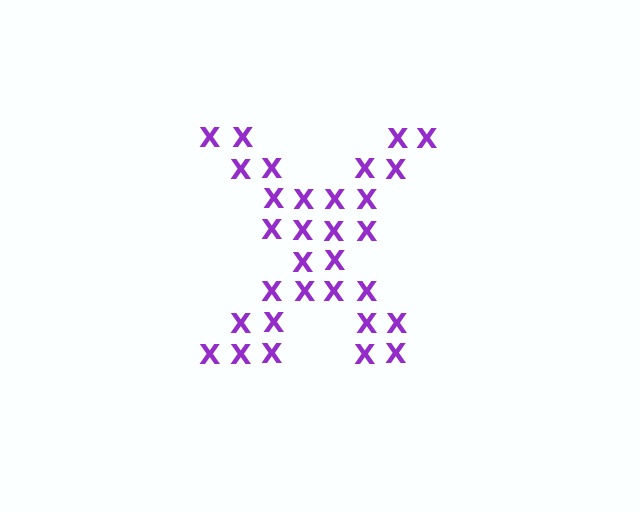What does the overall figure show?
The overall figure shows the letter X.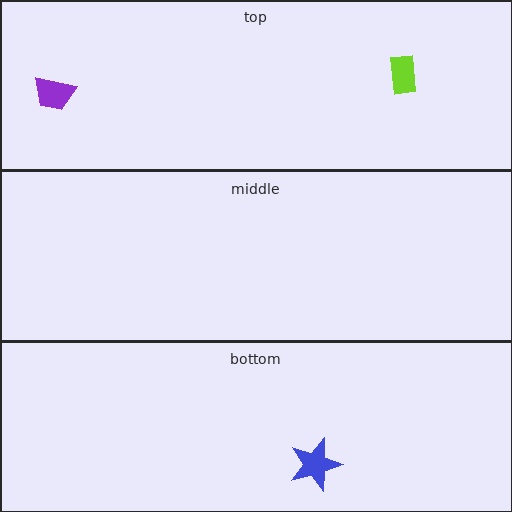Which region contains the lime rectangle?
The top region.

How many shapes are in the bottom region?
1.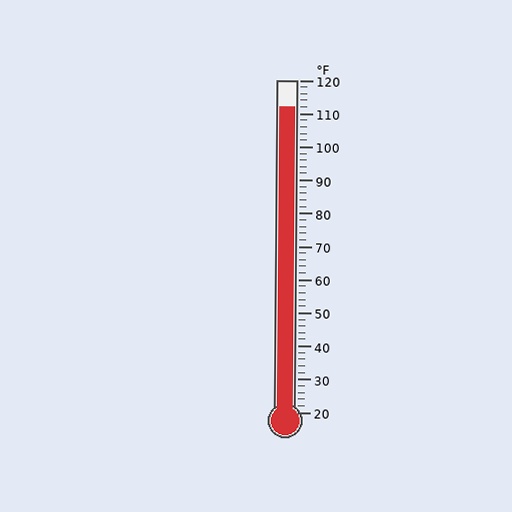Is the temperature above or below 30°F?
The temperature is above 30°F.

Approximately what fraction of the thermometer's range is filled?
The thermometer is filled to approximately 90% of its range.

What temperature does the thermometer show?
The thermometer shows approximately 112°F.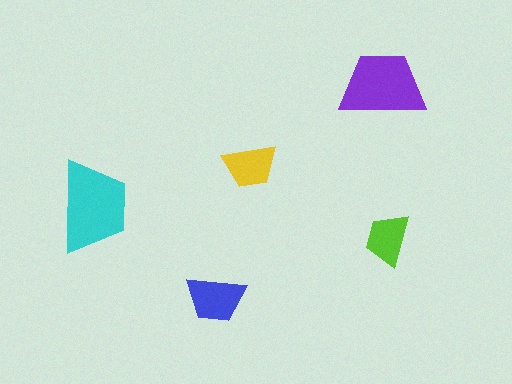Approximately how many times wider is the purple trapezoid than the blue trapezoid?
About 1.5 times wider.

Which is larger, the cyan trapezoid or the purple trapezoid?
The cyan one.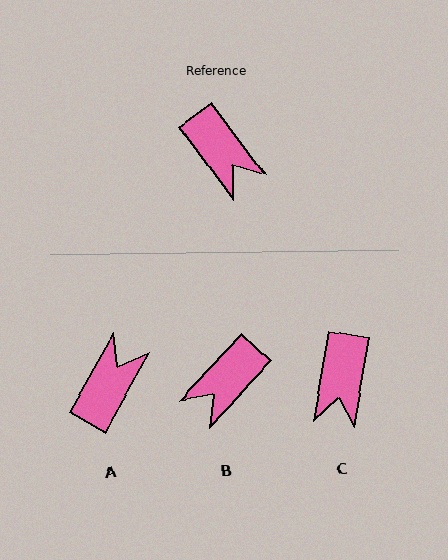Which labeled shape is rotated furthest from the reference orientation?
A, about 114 degrees away.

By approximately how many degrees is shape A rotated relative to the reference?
Approximately 114 degrees counter-clockwise.